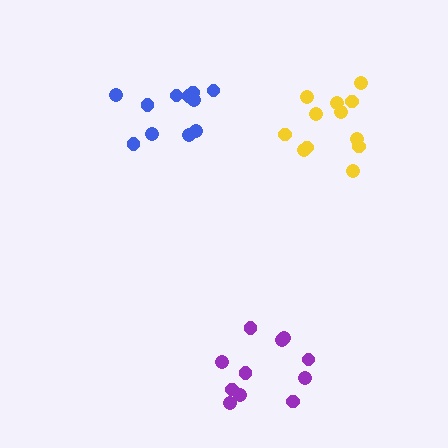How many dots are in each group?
Group 1: 11 dots, Group 2: 12 dots, Group 3: 11 dots (34 total).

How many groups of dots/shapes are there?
There are 3 groups.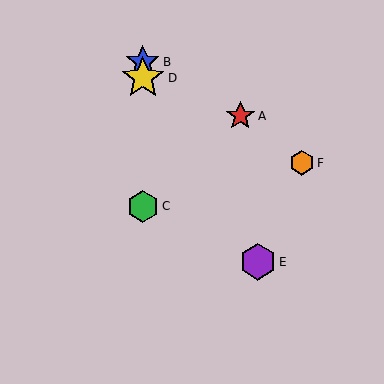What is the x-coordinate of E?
Object E is at x≈258.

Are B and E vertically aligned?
No, B is at x≈143 and E is at x≈258.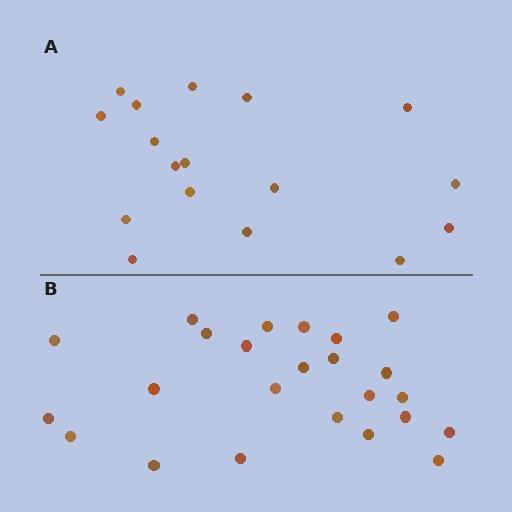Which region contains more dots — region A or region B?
Region B (the bottom region) has more dots.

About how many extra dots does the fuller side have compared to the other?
Region B has roughly 8 or so more dots than region A.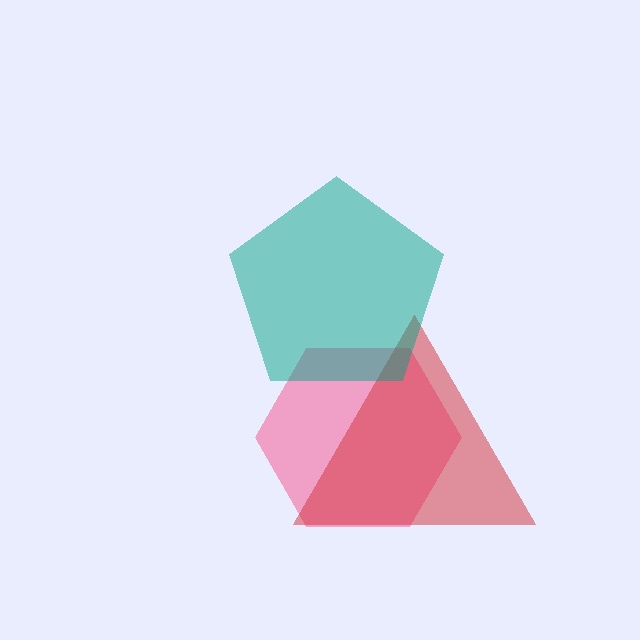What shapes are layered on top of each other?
The layered shapes are: a pink hexagon, a red triangle, a teal pentagon.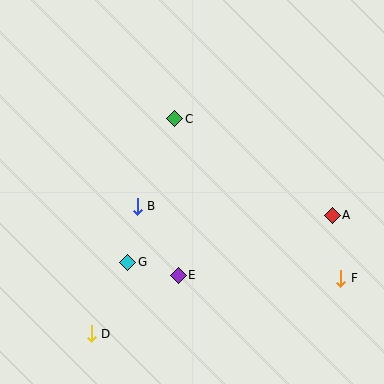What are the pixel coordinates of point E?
Point E is at (178, 275).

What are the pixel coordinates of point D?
Point D is at (91, 334).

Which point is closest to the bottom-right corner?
Point F is closest to the bottom-right corner.